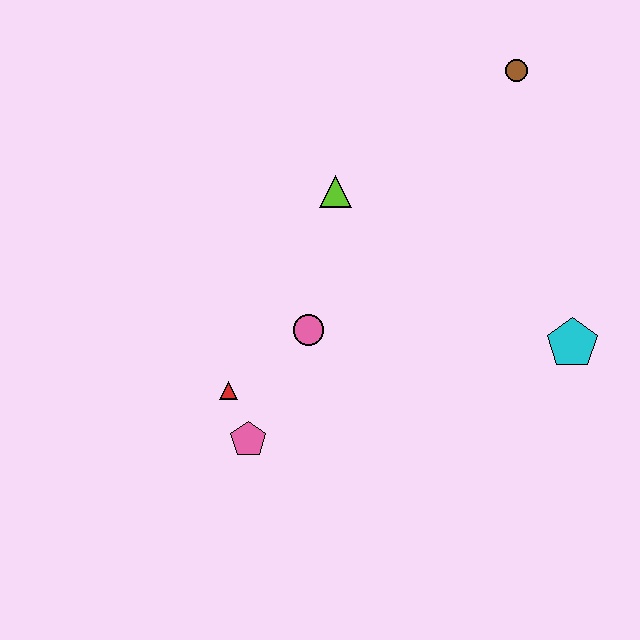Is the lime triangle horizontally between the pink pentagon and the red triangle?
No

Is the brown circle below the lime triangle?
No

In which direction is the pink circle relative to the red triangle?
The pink circle is to the right of the red triangle.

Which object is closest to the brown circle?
The lime triangle is closest to the brown circle.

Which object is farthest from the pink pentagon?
The brown circle is farthest from the pink pentagon.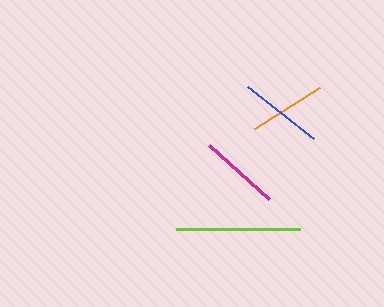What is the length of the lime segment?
The lime segment is approximately 124 pixels long.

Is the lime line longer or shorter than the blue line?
The lime line is longer than the blue line.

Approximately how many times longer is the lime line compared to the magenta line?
The lime line is approximately 1.5 times the length of the magenta line.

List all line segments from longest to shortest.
From longest to shortest: lime, blue, magenta, orange.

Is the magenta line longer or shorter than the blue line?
The blue line is longer than the magenta line.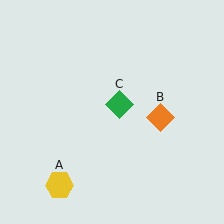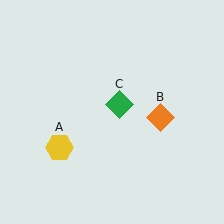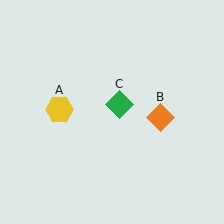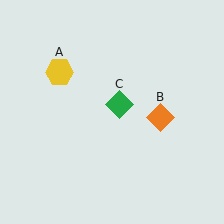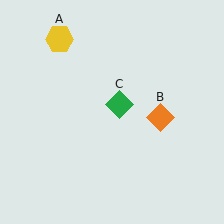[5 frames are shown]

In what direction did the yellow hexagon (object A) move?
The yellow hexagon (object A) moved up.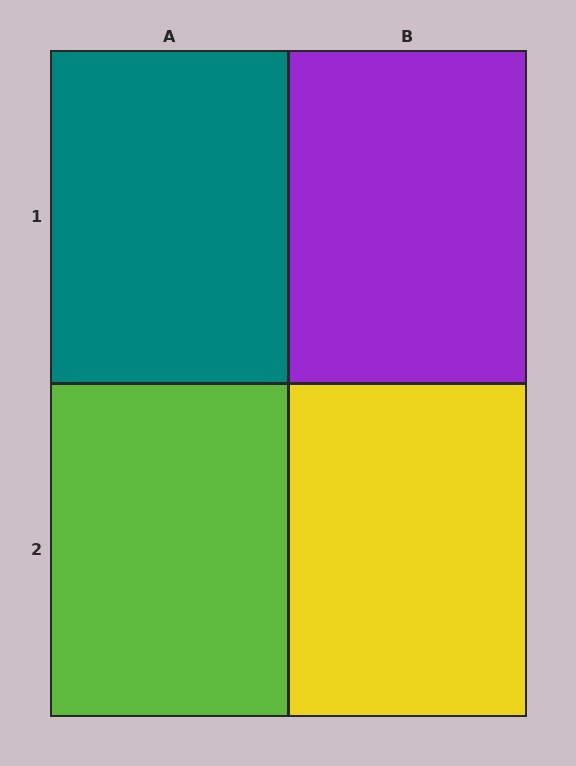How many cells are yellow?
1 cell is yellow.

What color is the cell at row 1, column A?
Teal.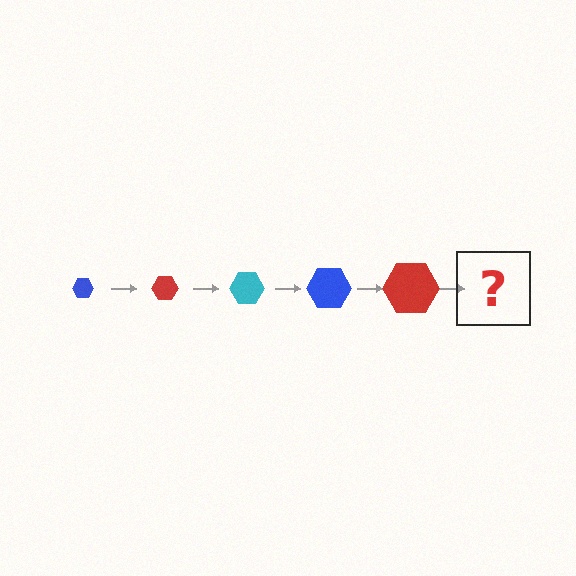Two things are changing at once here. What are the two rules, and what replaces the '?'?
The two rules are that the hexagon grows larger each step and the color cycles through blue, red, and cyan. The '?' should be a cyan hexagon, larger than the previous one.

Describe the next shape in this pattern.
It should be a cyan hexagon, larger than the previous one.